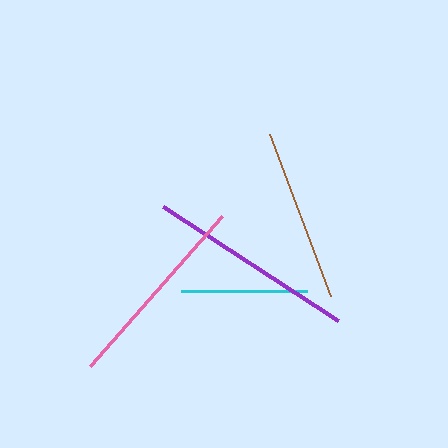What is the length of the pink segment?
The pink segment is approximately 199 pixels long.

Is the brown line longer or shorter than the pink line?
The pink line is longer than the brown line.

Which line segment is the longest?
The purple line is the longest at approximately 209 pixels.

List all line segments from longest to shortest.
From longest to shortest: purple, pink, brown, cyan.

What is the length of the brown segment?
The brown segment is approximately 173 pixels long.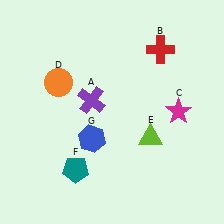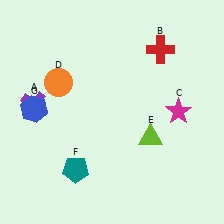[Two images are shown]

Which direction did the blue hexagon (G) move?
The blue hexagon (G) moved left.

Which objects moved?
The objects that moved are: the purple cross (A), the blue hexagon (G).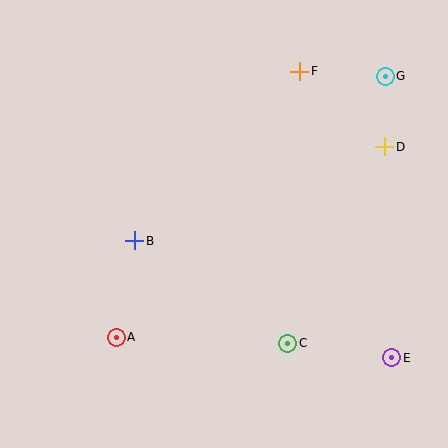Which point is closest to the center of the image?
Point B at (135, 241) is closest to the center.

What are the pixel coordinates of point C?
Point C is at (288, 343).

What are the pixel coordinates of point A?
Point A is at (116, 337).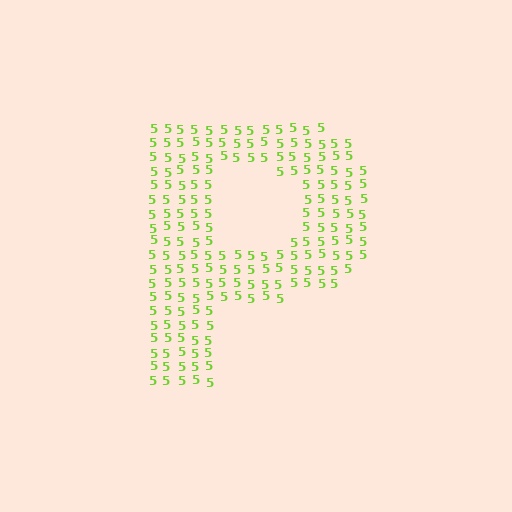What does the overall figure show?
The overall figure shows the letter P.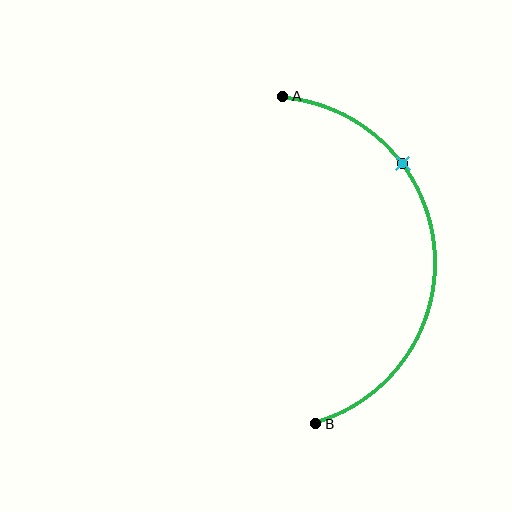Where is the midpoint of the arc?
The arc midpoint is the point on the curve farthest from the straight line joining A and B. It sits to the right of that line.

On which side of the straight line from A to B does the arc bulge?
The arc bulges to the right of the straight line connecting A and B.